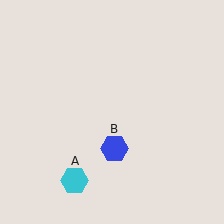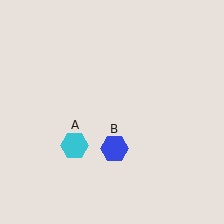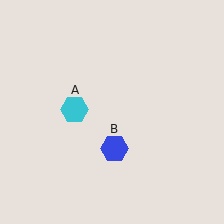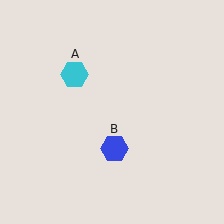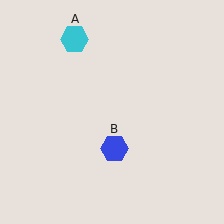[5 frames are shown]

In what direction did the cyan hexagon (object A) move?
The cyan hexagon (object A) moved up.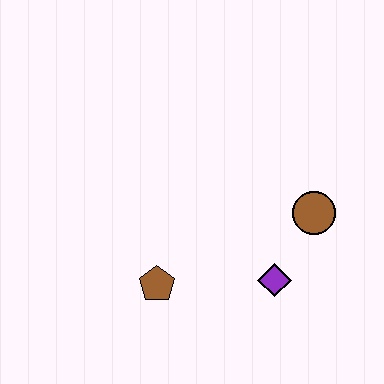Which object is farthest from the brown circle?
The brown pentagon is farthest from the brown circle.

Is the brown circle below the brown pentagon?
No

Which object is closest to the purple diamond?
The brown circle is closest to the purple diamond.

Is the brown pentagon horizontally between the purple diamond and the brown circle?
No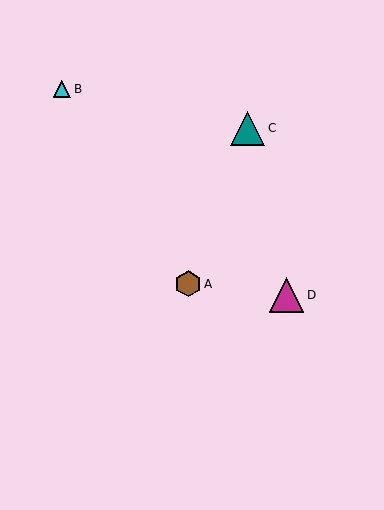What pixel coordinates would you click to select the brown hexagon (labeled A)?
Click at (188, 284) to select the brown hexagon A.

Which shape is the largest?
The magenta triangle (labeled D) is the largest.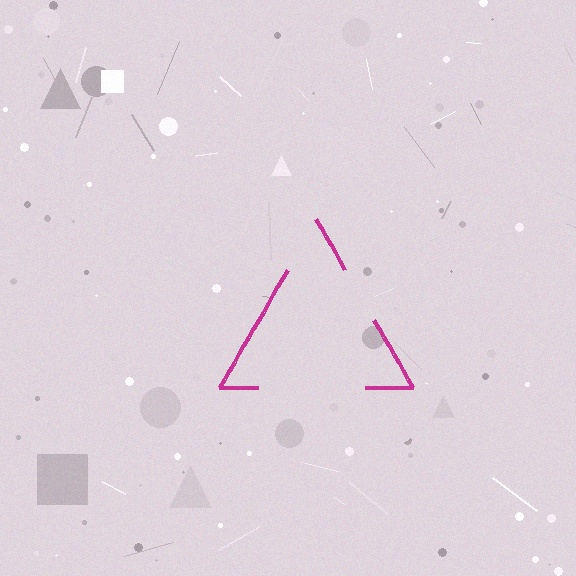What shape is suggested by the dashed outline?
The dashed outline suggests a triangle.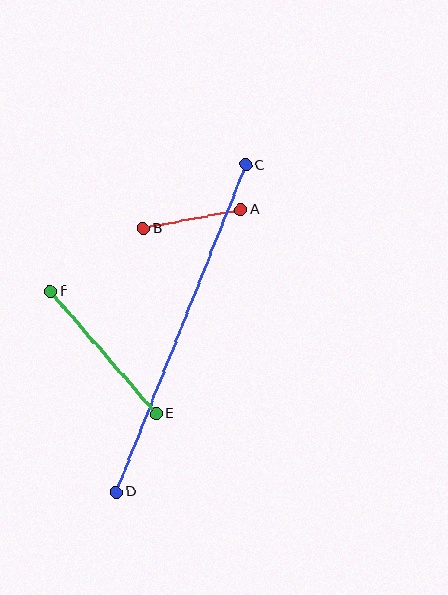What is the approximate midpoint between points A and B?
The midpoint is at approximately (192, 219) pixels.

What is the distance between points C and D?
The distance is approximately 352 pixels.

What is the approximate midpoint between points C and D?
The midpoint is at approximately (181, 328) pixels.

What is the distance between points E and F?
The distance is approximately 162 pixels.